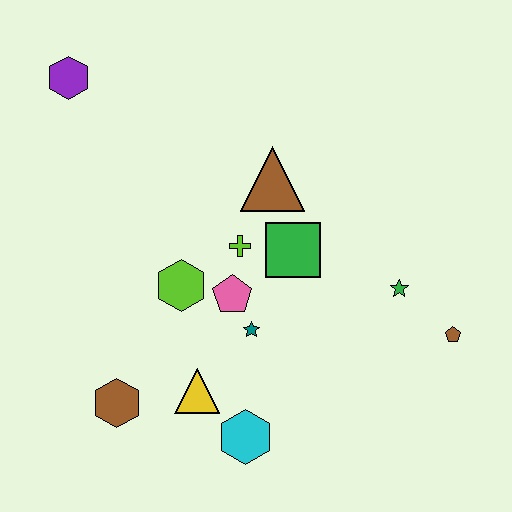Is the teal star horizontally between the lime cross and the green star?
Yes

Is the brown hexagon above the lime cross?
No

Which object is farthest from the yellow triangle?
The purple hexagon is farthest from the yellow triangle.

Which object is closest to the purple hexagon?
The brown triangle is closest to the purple hexagon.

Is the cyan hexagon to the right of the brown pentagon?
No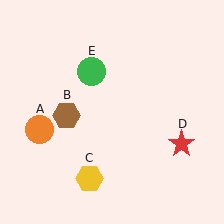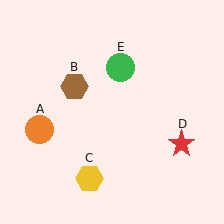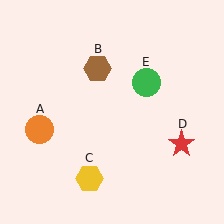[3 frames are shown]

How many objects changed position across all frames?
2 objects changed position: brown hexagon (object B), green circle (object E).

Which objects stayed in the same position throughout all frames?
Orange circle (object A) and yellow hexagon (object C) and red star (object D) remained stationary.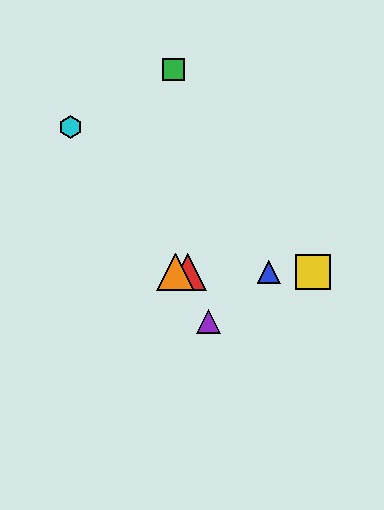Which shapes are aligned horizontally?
The red triangle, the blue triangle, the yellow square, the orange triangle are aligned horizontally.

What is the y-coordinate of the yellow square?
The yellow square is at y≈272.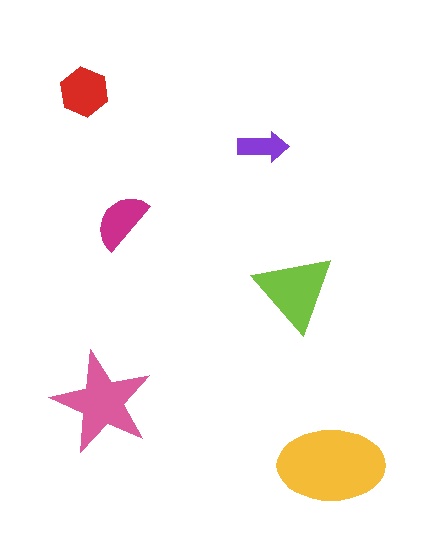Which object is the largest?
The yellow ellipse.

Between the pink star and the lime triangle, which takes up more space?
The pink star.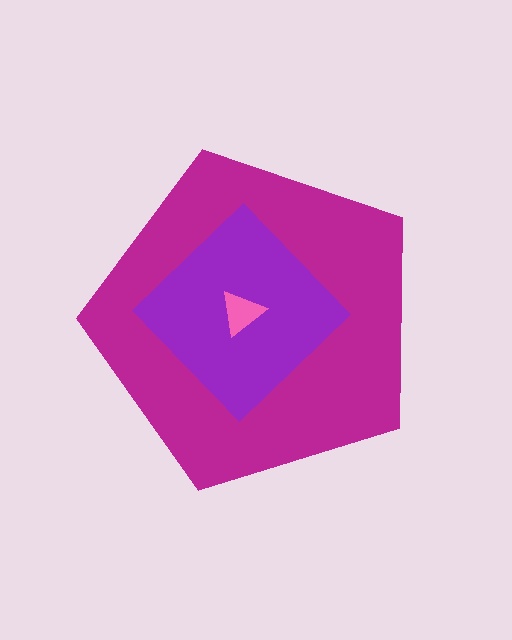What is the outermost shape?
The magenta pentagon.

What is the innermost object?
The pink triangle.